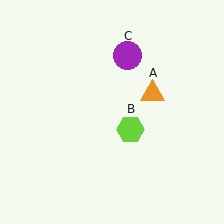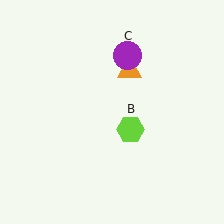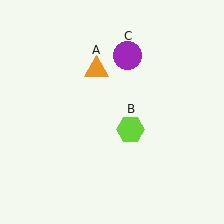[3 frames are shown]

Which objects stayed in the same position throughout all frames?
Lime hexagon (object B) and purple circle (object C) remained stationary.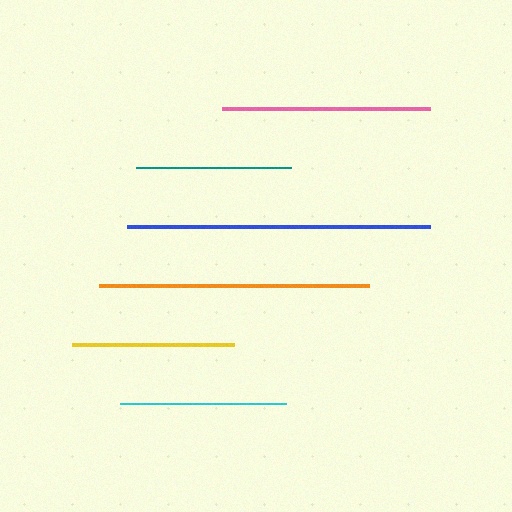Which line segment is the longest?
The blue line is the longest at approximately 303 pixels.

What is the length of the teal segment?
The teal segment is approximately 156 pixels long.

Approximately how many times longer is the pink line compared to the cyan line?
The pink line is approximately 1.3 times the length of the cyan line.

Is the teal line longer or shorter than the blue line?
The blue line is longer than the teal line.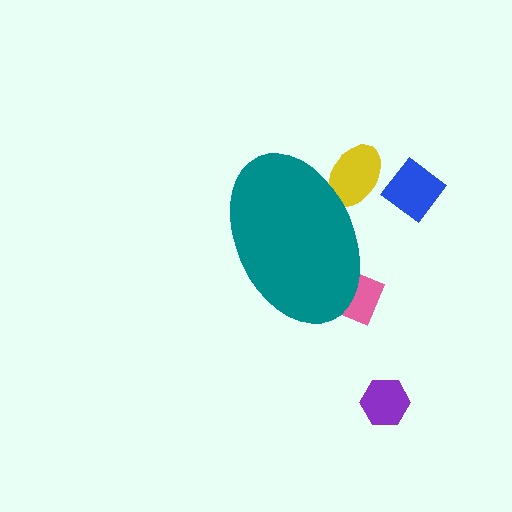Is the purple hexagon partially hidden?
No, the purple hexagon is fully visible.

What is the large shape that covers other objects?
A teal ellipse.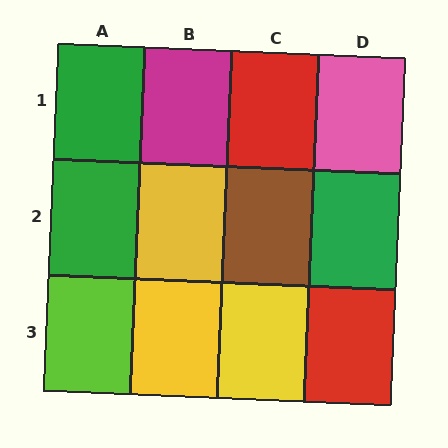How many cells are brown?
1 cell is brown.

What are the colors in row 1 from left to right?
Green, magenta, red, pink.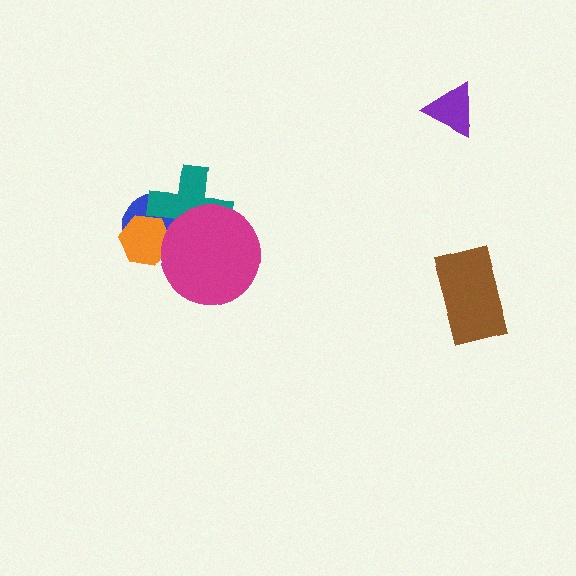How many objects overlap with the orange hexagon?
3 objects overlap with the orange hexagon.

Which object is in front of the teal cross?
The magenta circle is in front of the teal cross.